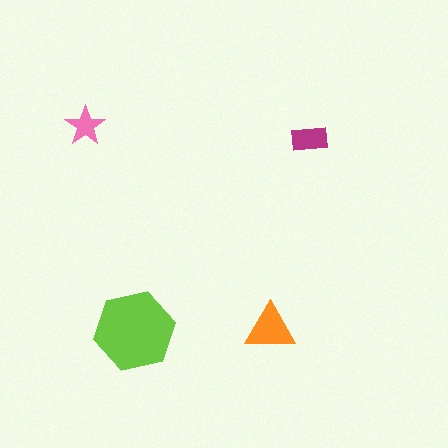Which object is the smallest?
The pink star.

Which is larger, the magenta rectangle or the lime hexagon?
The lime hexagon.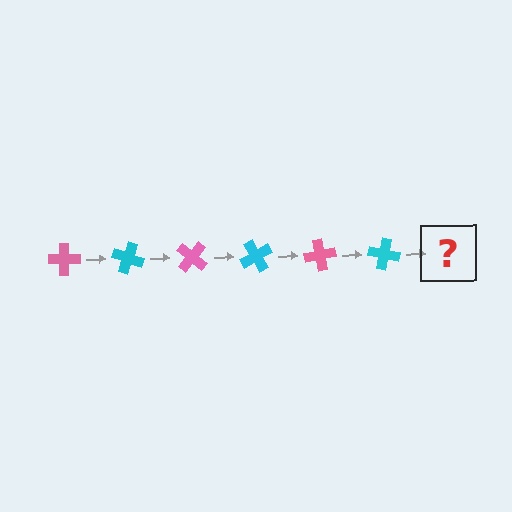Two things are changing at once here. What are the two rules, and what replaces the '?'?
The two rules are that it rotates 20 degrees each step and the color cycles through pink and cyan. The '?' should be a pink cross, rotated 120 degrees from the start.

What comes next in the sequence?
The next element should be a pink cross, rotated 120 degrees from the start.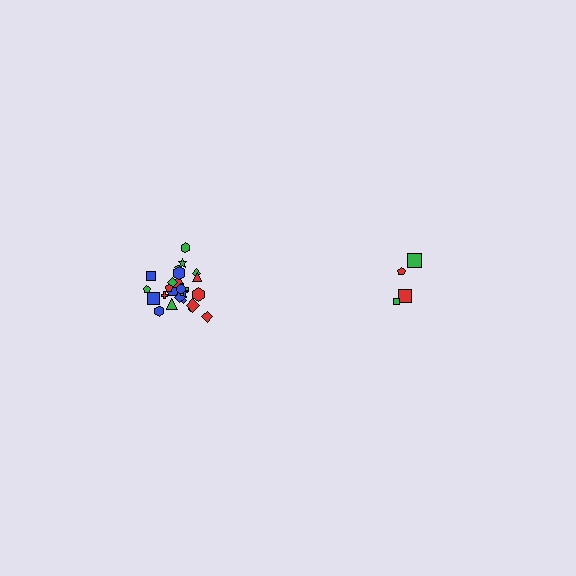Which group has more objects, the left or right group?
The left group.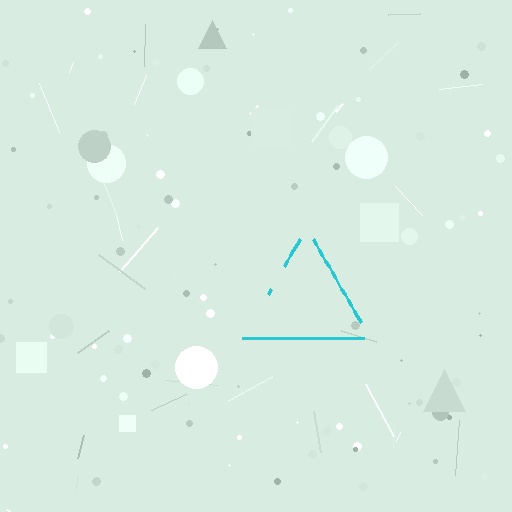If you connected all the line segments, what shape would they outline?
They would outline a triangle.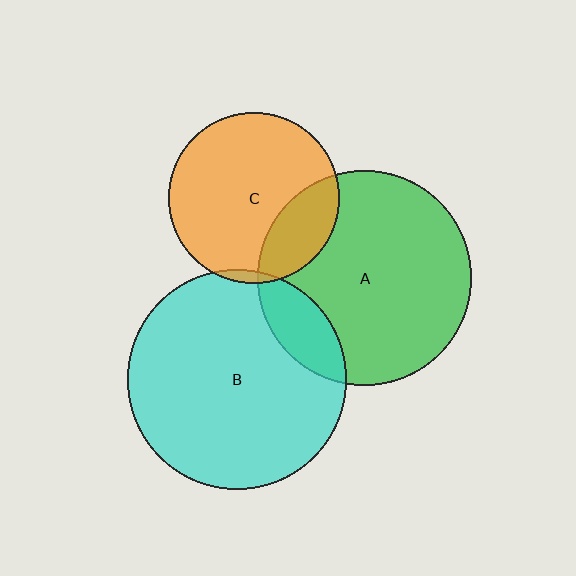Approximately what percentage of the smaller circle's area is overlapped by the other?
Approximately 15%.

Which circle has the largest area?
Circle B (cyan).